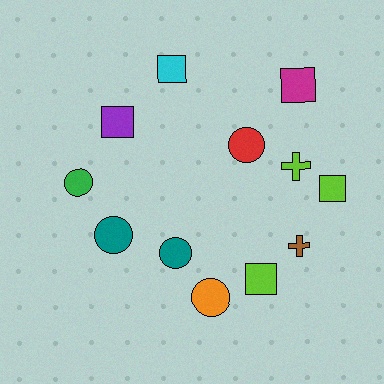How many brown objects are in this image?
There is 1 brown object.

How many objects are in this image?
There are 12 objects.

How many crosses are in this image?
There are 2 crosses.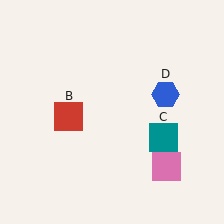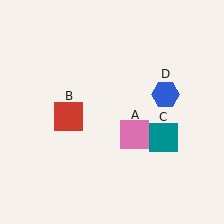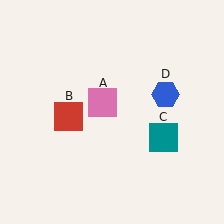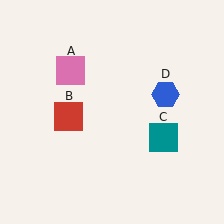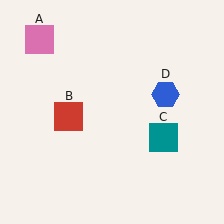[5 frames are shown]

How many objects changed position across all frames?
1 object changed position: pink square (object A).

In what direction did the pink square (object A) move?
The pink square (object A) moved up and to the left.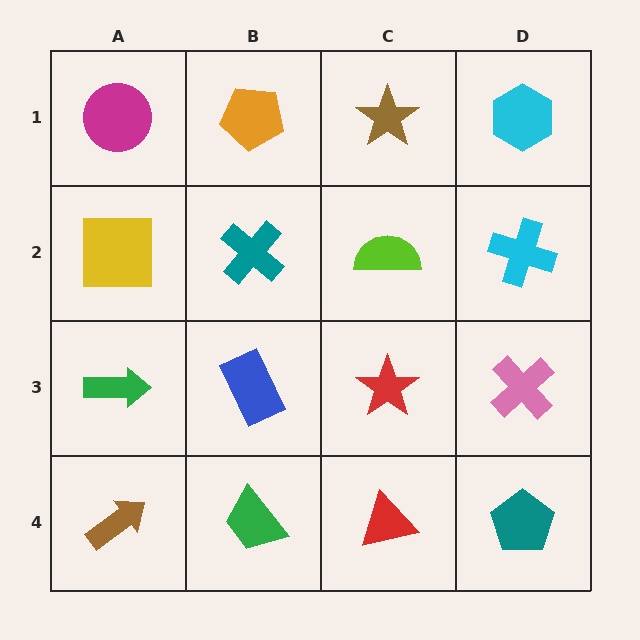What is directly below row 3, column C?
A red triangle.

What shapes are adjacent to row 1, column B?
A teal cross (row 2, column B), a magenta circle (row 1, column A), a brown star (row 1, column C).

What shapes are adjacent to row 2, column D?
A cyan hexagon (row 1, column D), a pink cross (row 3, column D), a lime semicircle (row 2, column C).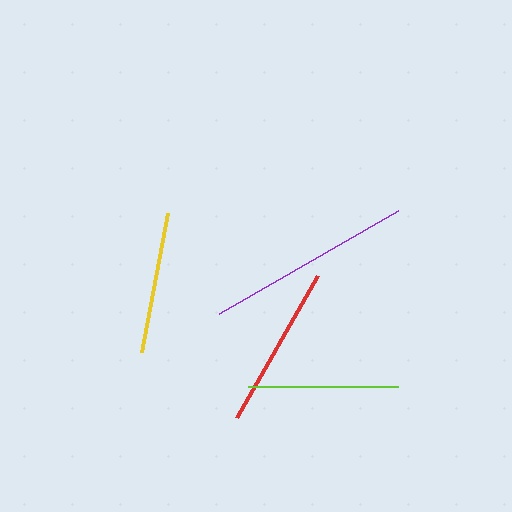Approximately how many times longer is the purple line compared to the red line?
The purple line is approximately 1.3 times the length of the red line.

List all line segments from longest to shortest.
From longest to shortest: purple, red, lime, yellow.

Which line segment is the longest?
The purple line is the longest at approximately 207 pixels.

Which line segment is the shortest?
The yellow line is the shortest at approximately 141 pixels.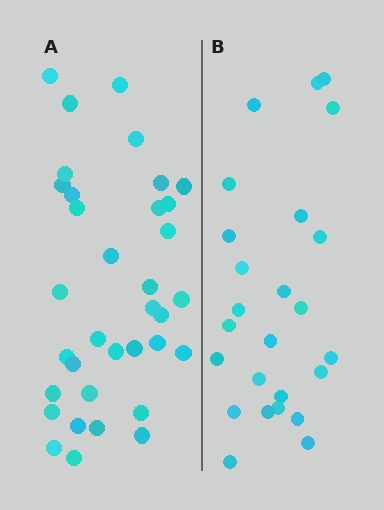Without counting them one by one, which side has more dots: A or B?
Region A (the left region) has more dots.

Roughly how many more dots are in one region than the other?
Region A has roughly 10 or so more dots than region B.